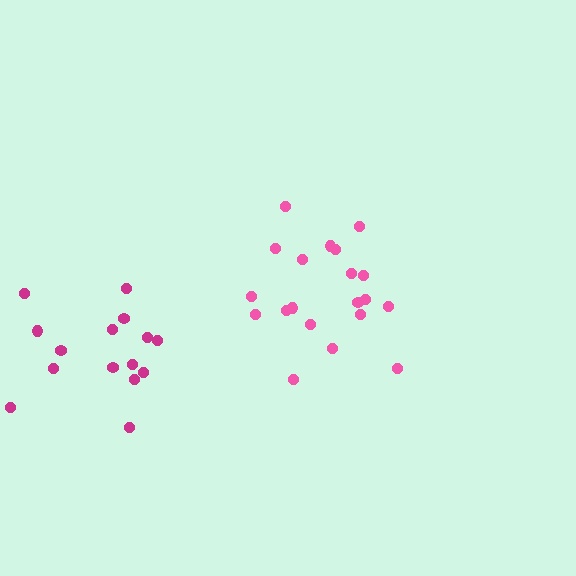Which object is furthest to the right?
The pink cluster is rightmost.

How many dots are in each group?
Group 1: 20 dots, Group 2: 15 dots (35 total).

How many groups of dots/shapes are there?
There are 2 groups.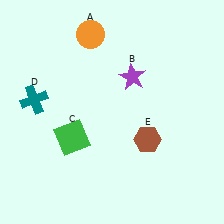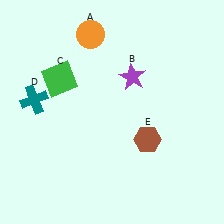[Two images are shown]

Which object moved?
The green square (C) moved up.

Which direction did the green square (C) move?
The green square (C) moved up.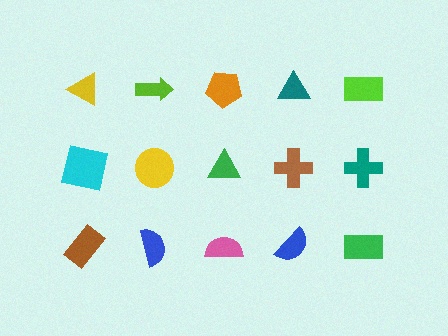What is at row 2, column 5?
A teal cross.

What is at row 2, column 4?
A brown cross.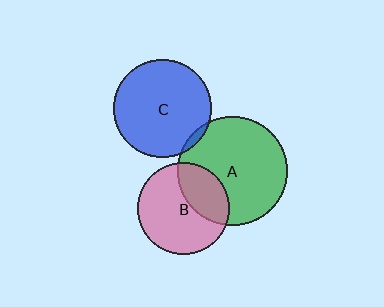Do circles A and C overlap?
Yes.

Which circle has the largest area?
Circle A (green).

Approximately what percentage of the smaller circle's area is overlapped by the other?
Approximately 5%.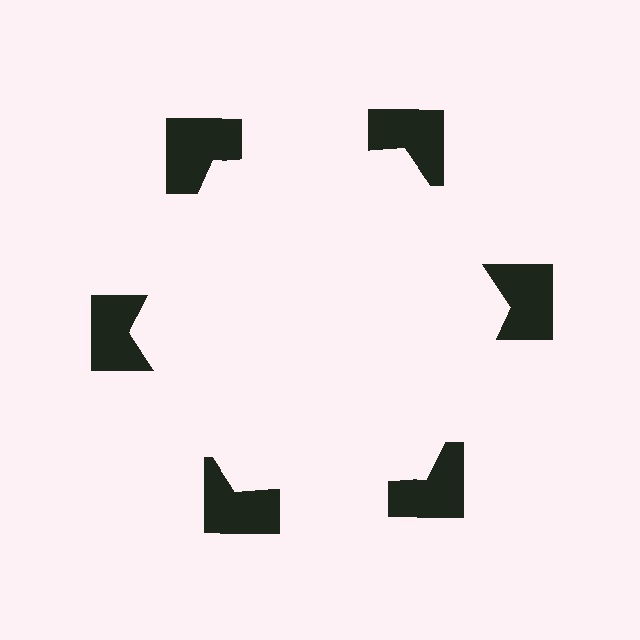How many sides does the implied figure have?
6 sides.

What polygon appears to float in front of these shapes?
An illusory hexagon — its edges are inferred from the aligned wedge cuts in the notched squares, not physically drawn.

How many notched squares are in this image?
There are 6 — one at each vertex of the illusory hexagon.